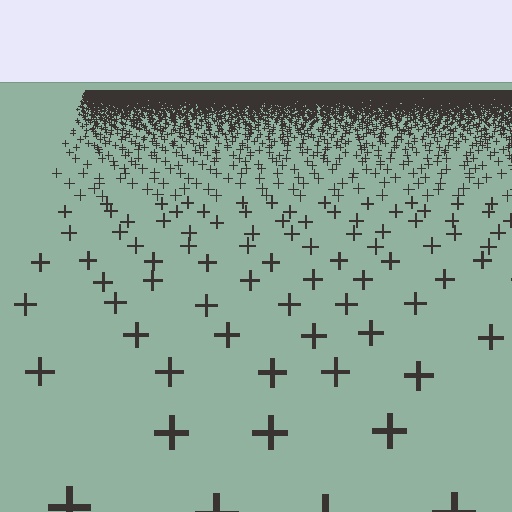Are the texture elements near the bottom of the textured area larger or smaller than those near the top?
Larger. Near the bottom, elements are closer to the viewer and appear at a bigger on-screen size.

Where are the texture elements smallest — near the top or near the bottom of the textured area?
Near the top.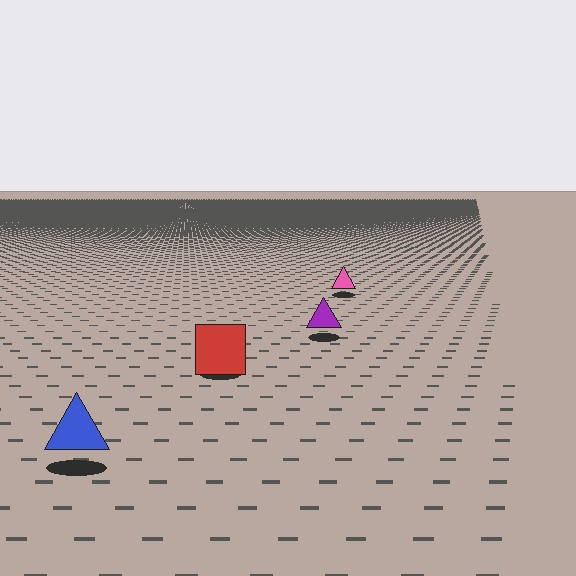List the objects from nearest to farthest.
From nearest to farthest: the blue triangle, the red square, the purple triangle, the pink triangle.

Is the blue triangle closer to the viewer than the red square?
Yes. The blue triangle is closer — you can tell from the texture gradient: the ground texture is coarser near it.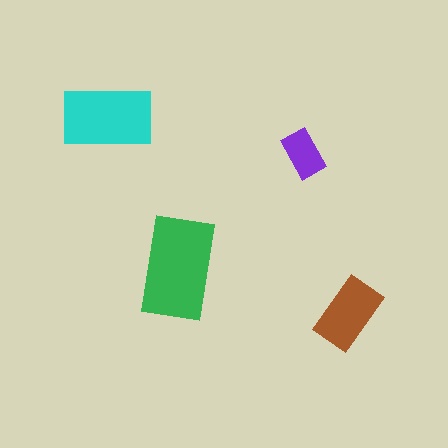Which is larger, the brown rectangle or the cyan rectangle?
The cyan one.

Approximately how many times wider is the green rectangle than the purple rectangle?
About 2 times wider.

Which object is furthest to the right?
The brown rectangle is rightmost.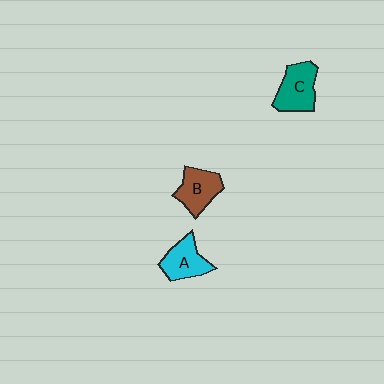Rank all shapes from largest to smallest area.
From largest to smallest: C (teal), B (brown), A (cyan).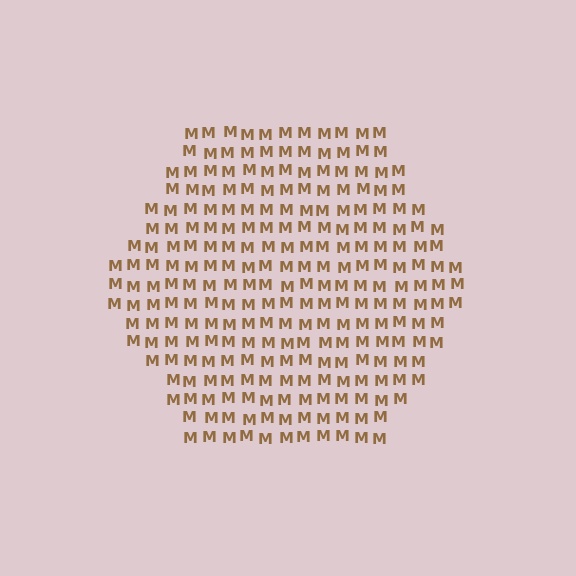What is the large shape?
The large shape is a hexagon.